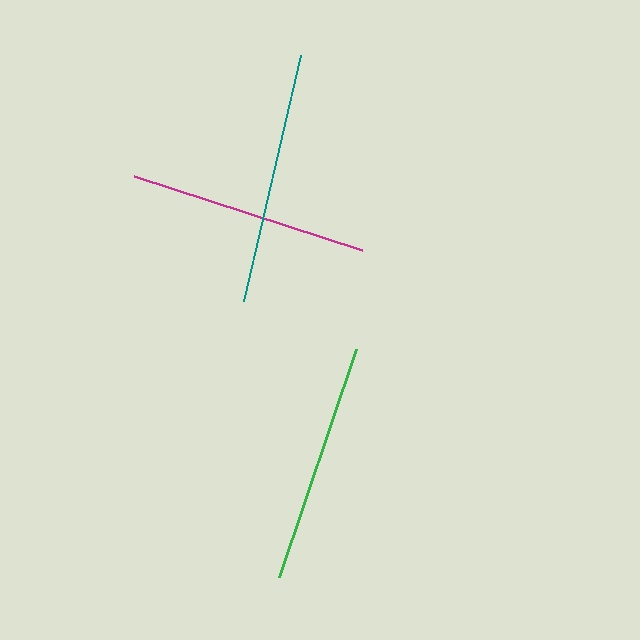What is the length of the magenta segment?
The magenta segment is approximately 240 pixels long.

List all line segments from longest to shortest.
From longest to shortest: teal, green, magenta.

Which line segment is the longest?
The teal line is the longest at approximately 252 pixels.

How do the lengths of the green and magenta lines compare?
The green and magenta lines are approximately the same length.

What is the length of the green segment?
The green segment is approximately 240 pixels long.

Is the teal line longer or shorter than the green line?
The teal line is longer than the green line.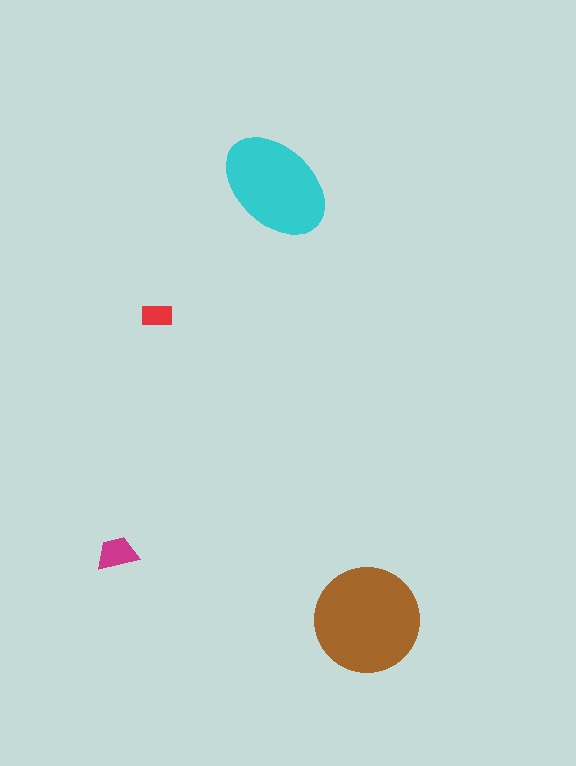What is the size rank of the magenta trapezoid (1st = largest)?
3rd.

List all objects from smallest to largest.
The red rectangle, the magenta trapezoid, the cyan ellipse, the brown circle.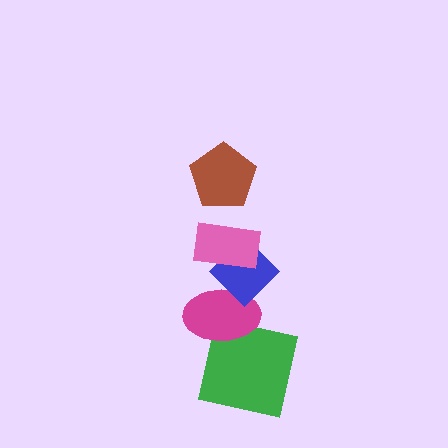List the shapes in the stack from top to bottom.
From top to bottom: the brown pentagon, the pink rectangle, the blue diamond, the magenta ellipse, the green square.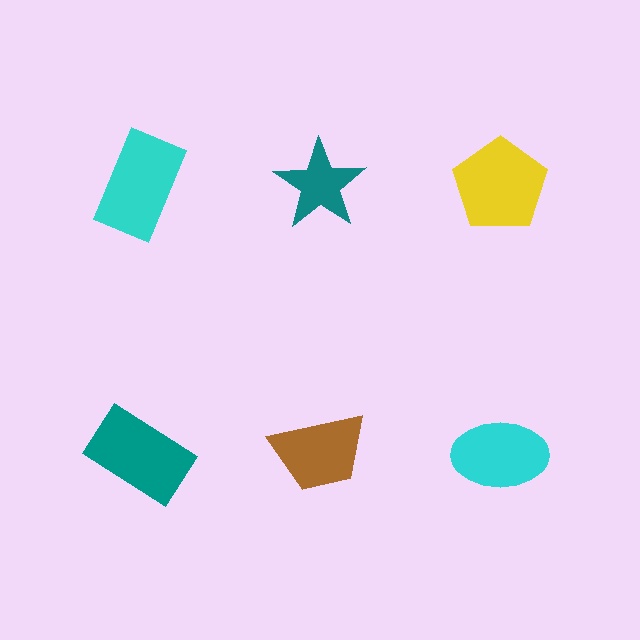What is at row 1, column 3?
A yellow pentagon.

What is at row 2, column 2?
A brown trapezoid.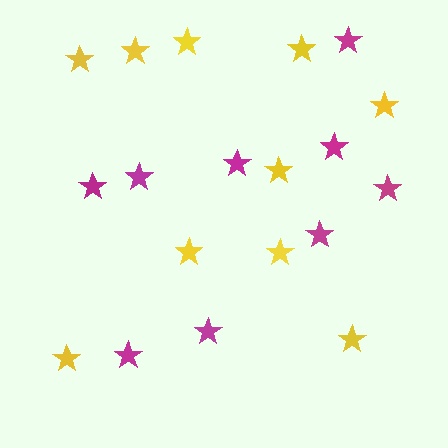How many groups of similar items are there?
There are 2 groups: one group of magenta stars (9) and one group of yellow stars (10).